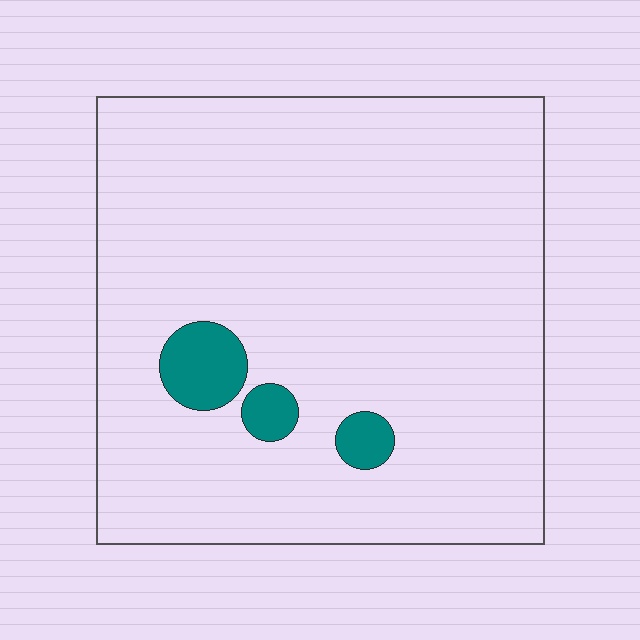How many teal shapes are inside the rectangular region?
3.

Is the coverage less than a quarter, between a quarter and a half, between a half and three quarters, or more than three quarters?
Less than a quarter.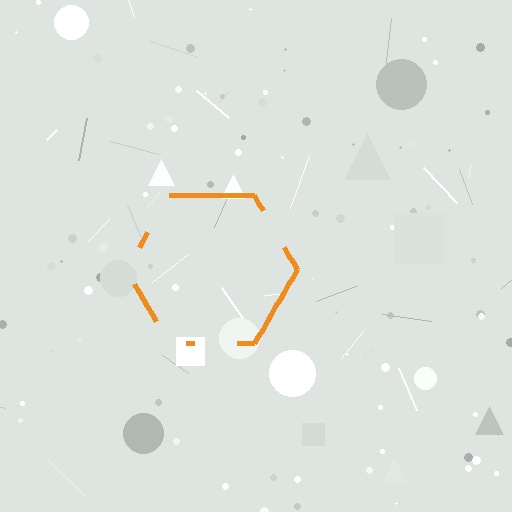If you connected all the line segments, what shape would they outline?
They would outline a hexagon.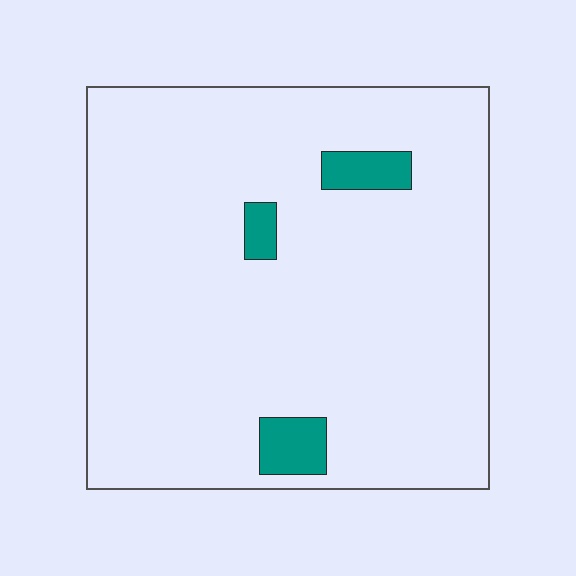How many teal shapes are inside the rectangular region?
3.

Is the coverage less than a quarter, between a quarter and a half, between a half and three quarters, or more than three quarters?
Less than a quarter.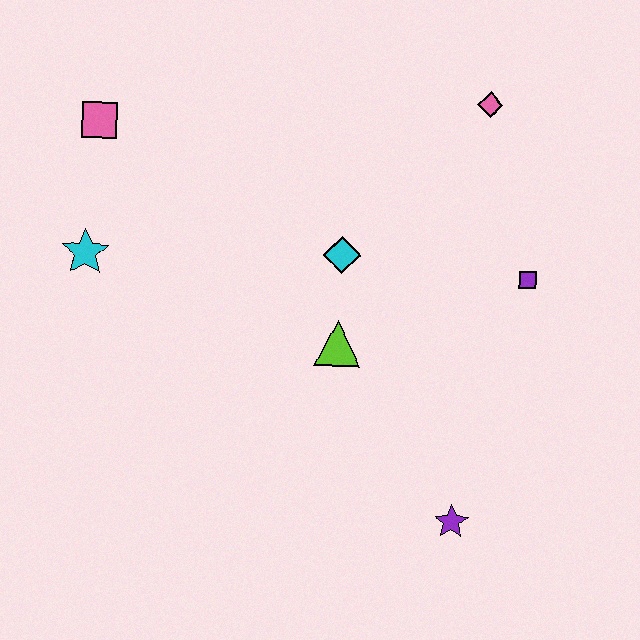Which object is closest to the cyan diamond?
The lime triangle is closest to the cyan diamond.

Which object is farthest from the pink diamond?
The cyan star is farthest from the pink diamond.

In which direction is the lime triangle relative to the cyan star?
The lime triangle is to the right of the cyan star.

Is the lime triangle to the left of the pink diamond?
Yes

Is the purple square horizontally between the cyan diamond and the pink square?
No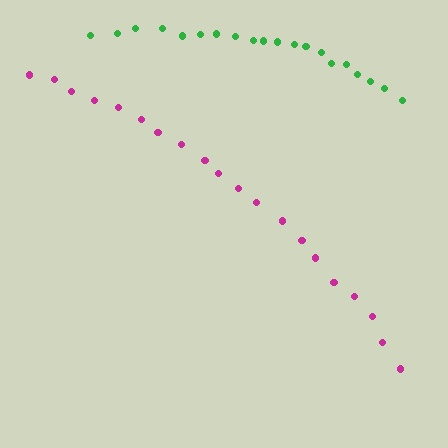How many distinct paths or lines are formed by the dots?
There are 2 distinct paths.